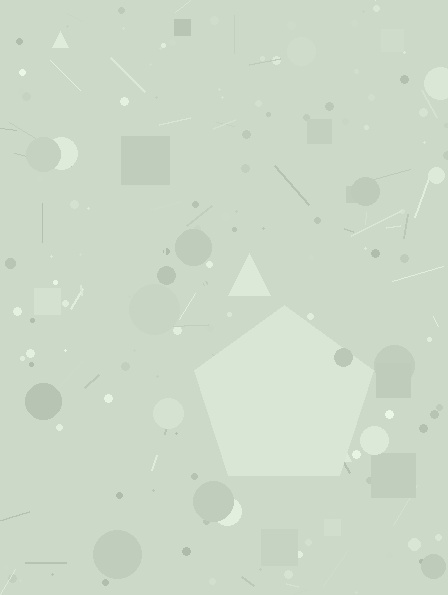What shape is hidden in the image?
A pentagon is hidden in the image.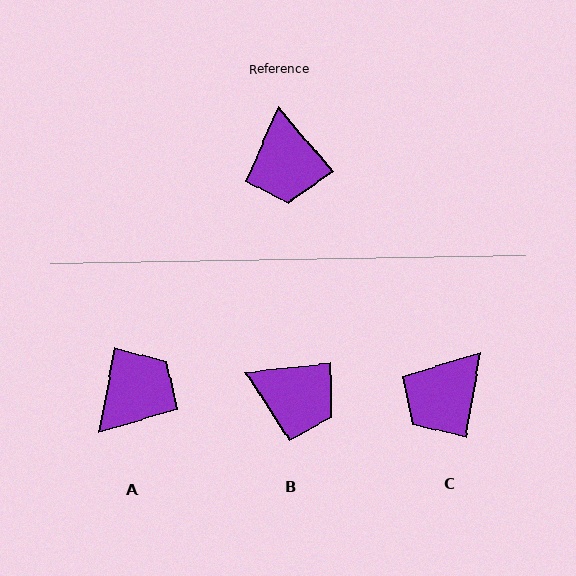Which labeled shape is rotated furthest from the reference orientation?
A, about 130 degrees away.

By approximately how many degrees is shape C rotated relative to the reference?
Approximately 49 degrees clockwise.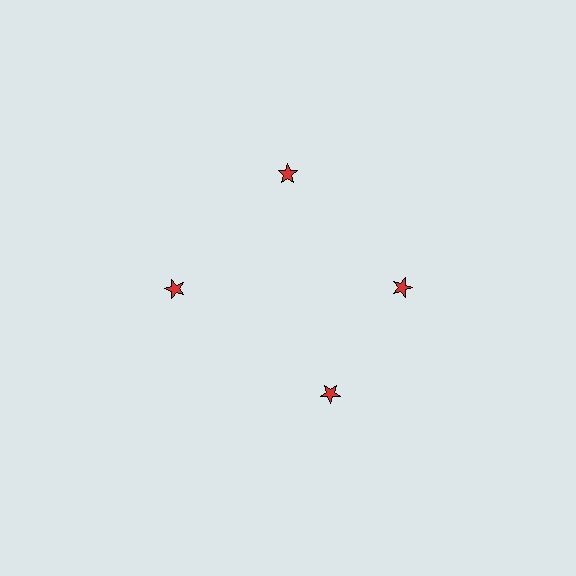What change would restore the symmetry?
The symmetry would be restored by rotating it back into even spacing with its neighbors so that all 4 stars sit at equal angles and equal distance from the center.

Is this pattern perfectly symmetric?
No. The 4 red stars are arranged in a ring, but one element near the 6 o'clock position is rotated out of alignment along the ring, breaking the 4-fold rotational symmetry.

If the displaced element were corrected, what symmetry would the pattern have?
It would have 4-fold rotational symmetry — the pattern would map onto itself every 90 degrees.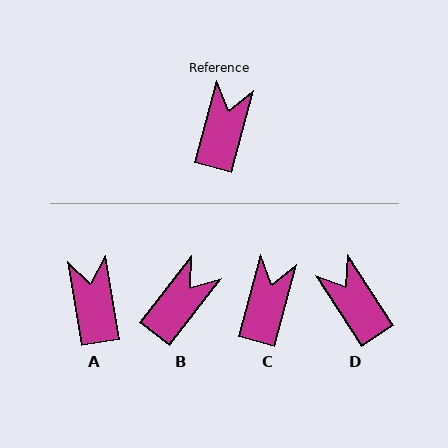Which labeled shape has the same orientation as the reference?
C.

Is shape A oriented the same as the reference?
No, it is off by about 24 degrees.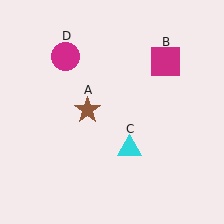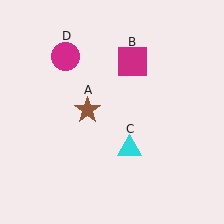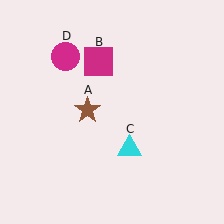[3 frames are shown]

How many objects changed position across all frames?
1 object changed position: magenta square (object B).